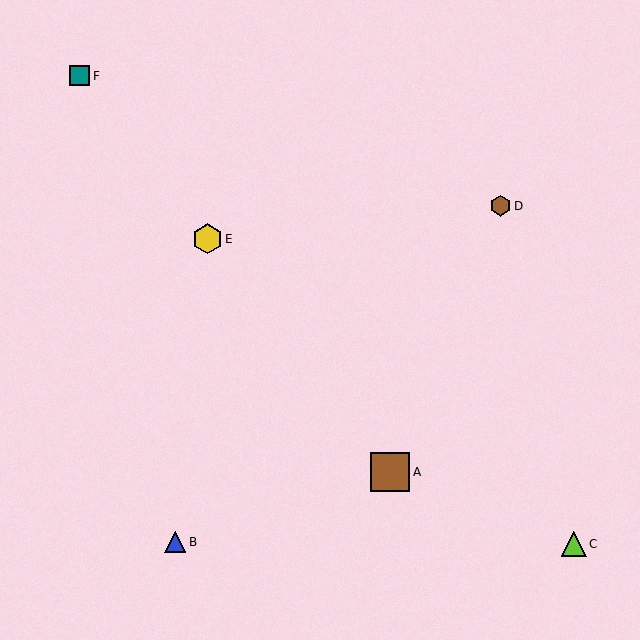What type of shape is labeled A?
Shape A is a brown square.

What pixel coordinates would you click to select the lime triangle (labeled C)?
Click at (574, 544) to select the lime triangle C.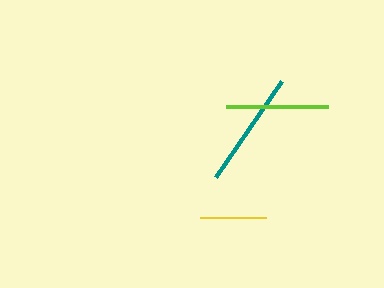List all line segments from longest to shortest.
From longest to shortest: teal, lime, yellow.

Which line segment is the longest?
The teal line is the longest at approximately 116 pixels.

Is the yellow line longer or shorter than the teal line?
The teal line is longer than the yellow line.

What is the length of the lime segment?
The lime segment is approximately 103 pixels long.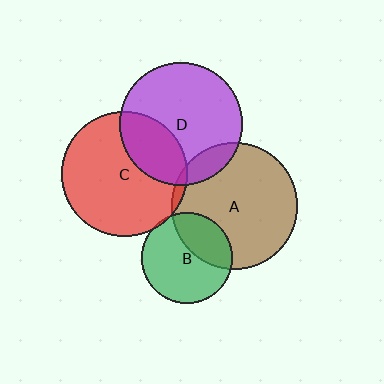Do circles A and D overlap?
Yes.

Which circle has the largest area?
Circle A (brown).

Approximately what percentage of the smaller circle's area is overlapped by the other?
Approximately 10%.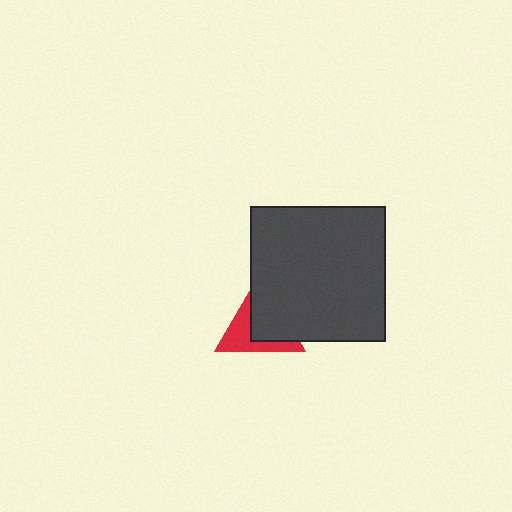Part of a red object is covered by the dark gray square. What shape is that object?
It is a triangle.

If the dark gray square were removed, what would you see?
You would see the complete red triangle.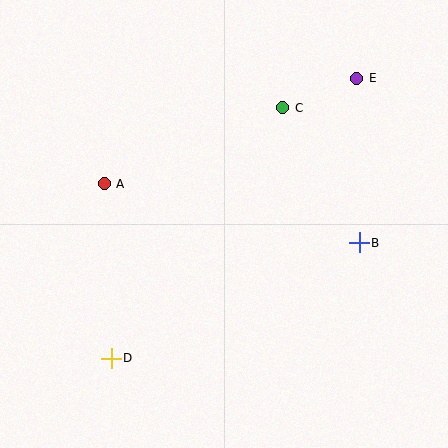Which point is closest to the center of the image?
Point A at (104, 184) is closest to the center.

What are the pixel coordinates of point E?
Point E is at (357, 78).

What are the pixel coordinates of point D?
Point D is at (111, 358).